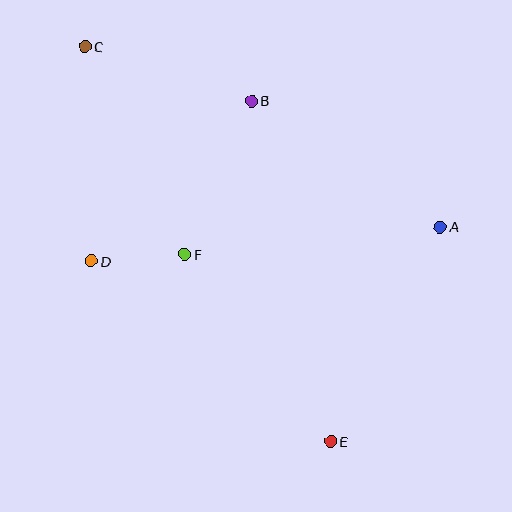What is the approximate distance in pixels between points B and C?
The distance between B and C is approximately 175 pixels.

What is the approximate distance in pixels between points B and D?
The distance between B and D is approximately 226 pixels.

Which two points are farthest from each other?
Points C and E are farthest from each other.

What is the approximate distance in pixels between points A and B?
The distance between A and B is approximately 227 pixels.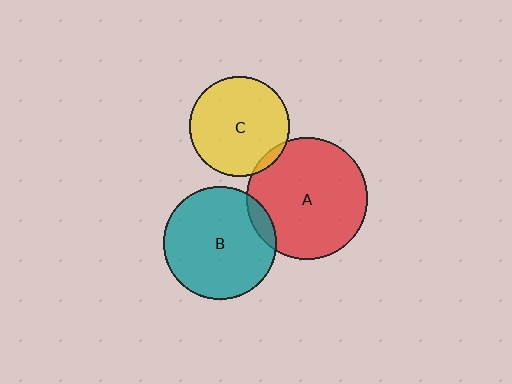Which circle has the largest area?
Circle A (red).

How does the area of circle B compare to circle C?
Approximately 1.3 times.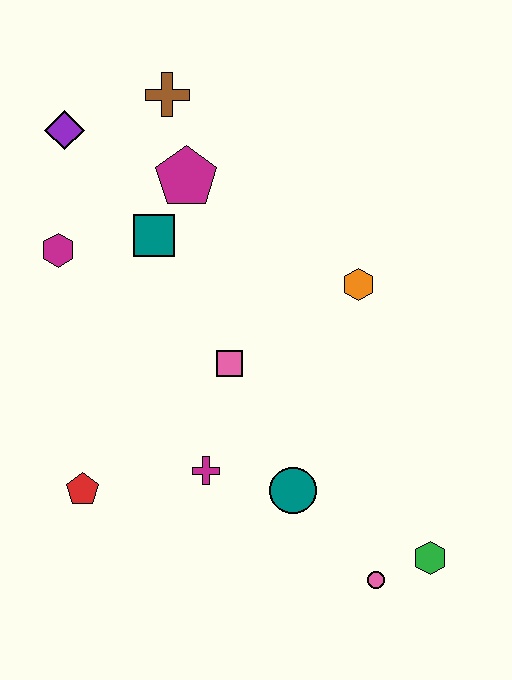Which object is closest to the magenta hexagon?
The teal square is closest to the magenta hexagon.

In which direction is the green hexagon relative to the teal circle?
The green hexagon is to the right of the teal circle.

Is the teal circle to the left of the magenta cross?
No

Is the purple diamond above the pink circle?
Yes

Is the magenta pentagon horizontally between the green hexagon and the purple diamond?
Yes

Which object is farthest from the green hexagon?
The purple diamond is farthest from the green hexagon.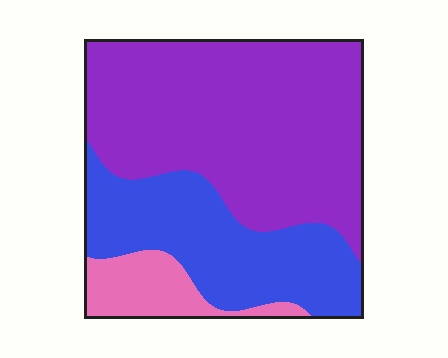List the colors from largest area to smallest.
From largest to smallest: purple, blue, pink.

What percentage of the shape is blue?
Blue covers 31% of the shape.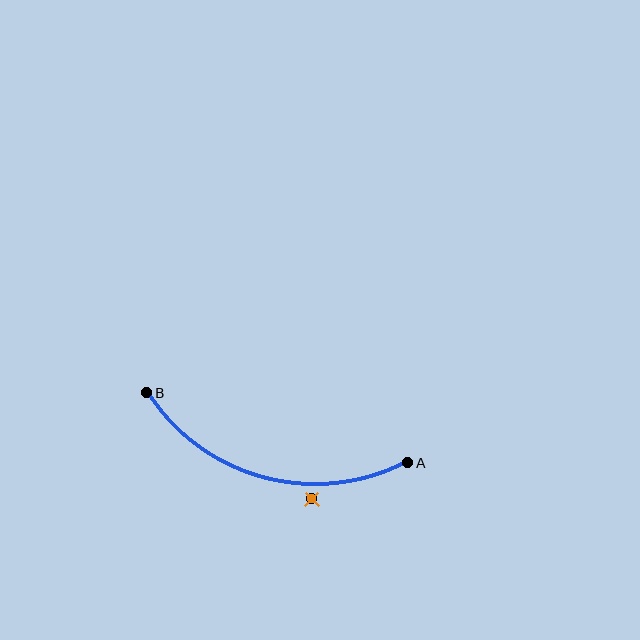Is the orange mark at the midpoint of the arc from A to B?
No — the orange mark does not lie on the arc at all. It sits slightly outside the curve.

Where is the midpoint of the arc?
The arc midpoint is the point on the curve farthest from the straight line joining A and B. It sits below that line.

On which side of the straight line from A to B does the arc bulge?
The arc bulges below the straight line connecting A and B.